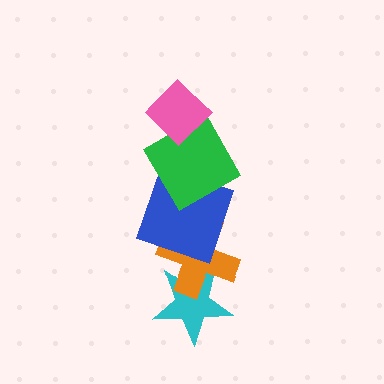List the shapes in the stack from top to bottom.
From top to bottom: the pink diamond, the green square, the blue square, the orange cross, the cyan star.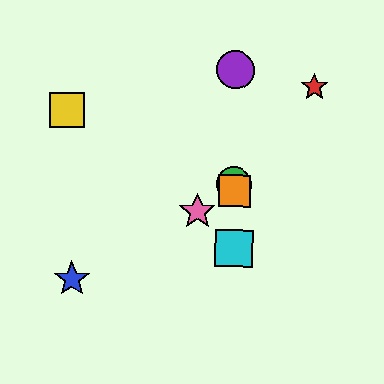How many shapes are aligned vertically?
4 shapes (the green circle, the purple circle, the orange square, the cyan square) are aligned vertically.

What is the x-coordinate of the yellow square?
The yellow square is at x≈67.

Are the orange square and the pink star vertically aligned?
No, the orange square is at x≈234 and the pink star is at x≈197.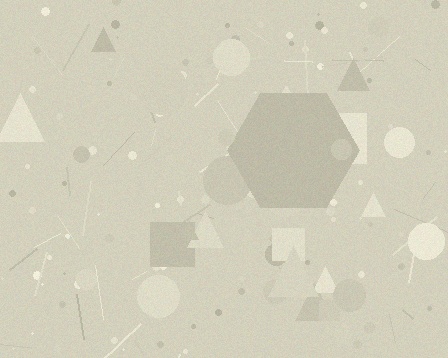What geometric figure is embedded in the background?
A hexagon is embedded in the background.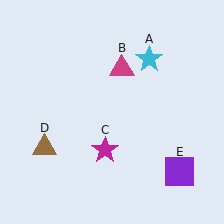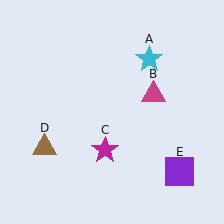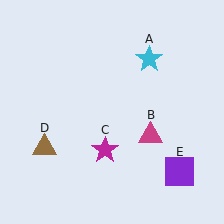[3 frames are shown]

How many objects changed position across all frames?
1 object changed position: magenta triangle (object B).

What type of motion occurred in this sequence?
The magenta triangle (object B) rotated clockwise around the center of the scene.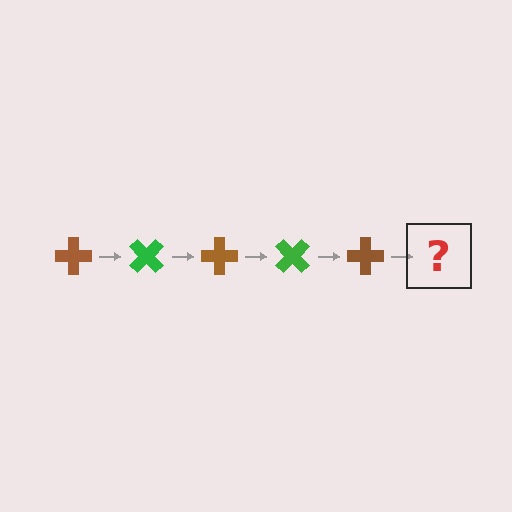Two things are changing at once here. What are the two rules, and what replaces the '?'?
The two rules are that it rotates 45 degrees each step and the color cycles through brown and green. The '?' should be a green cross, rotated 225 degrees from the start.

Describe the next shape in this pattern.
It should be a green cross, rotated 225 degrees from the start.